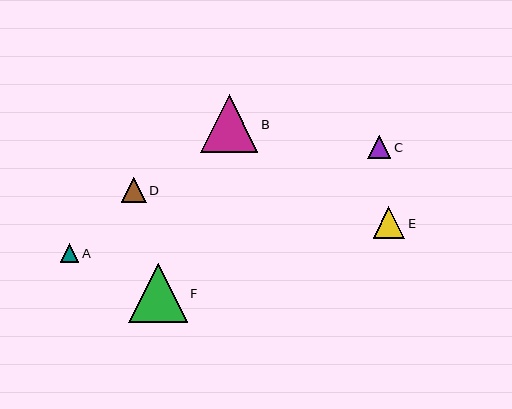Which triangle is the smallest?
Triangle A is the smallest with a size of approximately 19 pixels.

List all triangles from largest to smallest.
From largest to smallest: F, B, E, D, C, A.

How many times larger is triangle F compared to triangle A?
Triangle F is approximately 3.2 times the size of triangle A.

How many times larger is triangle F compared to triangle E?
Triangle F is approximately 1.9 times the size of triangle E.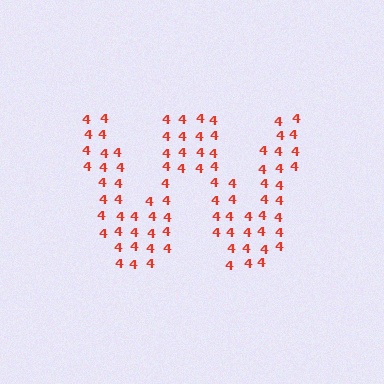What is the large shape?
The large shape is the letter W.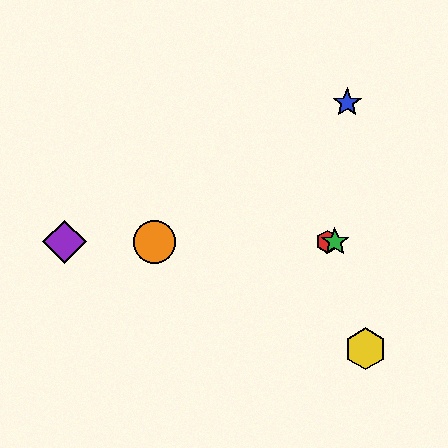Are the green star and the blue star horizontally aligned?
No, the green star is at y≈242 and the blue star is at y≈103.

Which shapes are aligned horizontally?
The red hexagon, the green star, the purple diamond, the orange circle are aligned horizontally.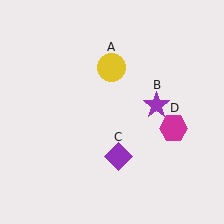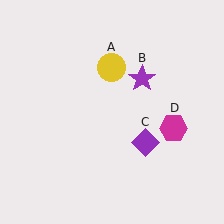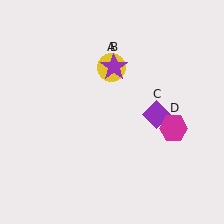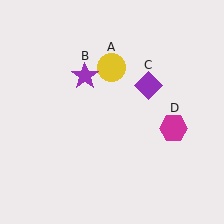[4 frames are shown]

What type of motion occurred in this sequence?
The purple star (object B), purple diamond (object C) rotated counterclockwise around the center of the scene.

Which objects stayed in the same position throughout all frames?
Yellow circle (object A) and magenta hexagon (object D) remained stationary.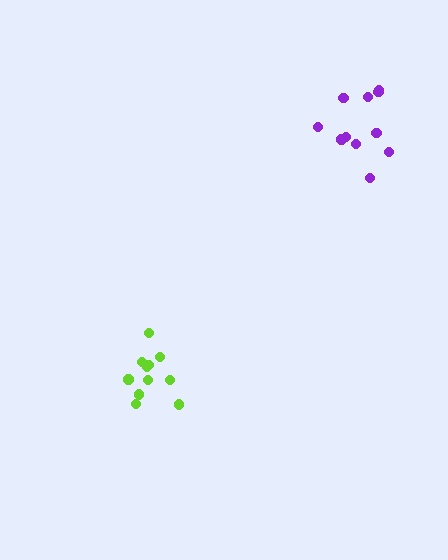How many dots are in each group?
Group 1: 11 dots, Group 2: 11 dots (22 total).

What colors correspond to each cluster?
The clusters are colored: lime, purple.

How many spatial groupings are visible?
There are 2 spatial groupings.